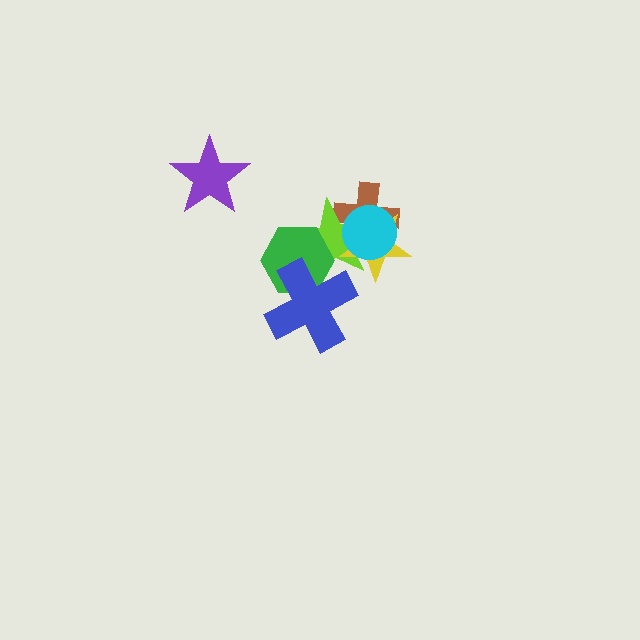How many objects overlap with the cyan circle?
3 objects overlap with the cyan circle.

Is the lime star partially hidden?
Yes, it is partially covered by another shape.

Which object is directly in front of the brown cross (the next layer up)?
The lime star is directly in front of the brown cross.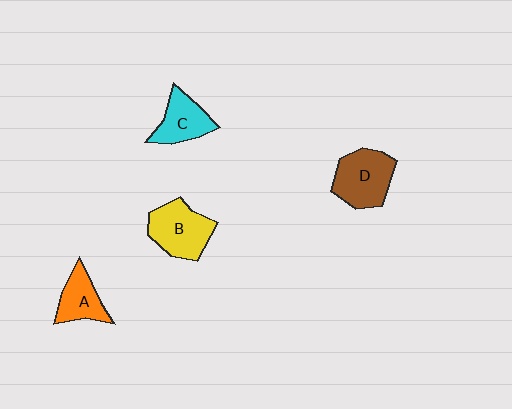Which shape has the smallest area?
Shape A (orange).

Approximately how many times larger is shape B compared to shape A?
Approximately 1.5 times.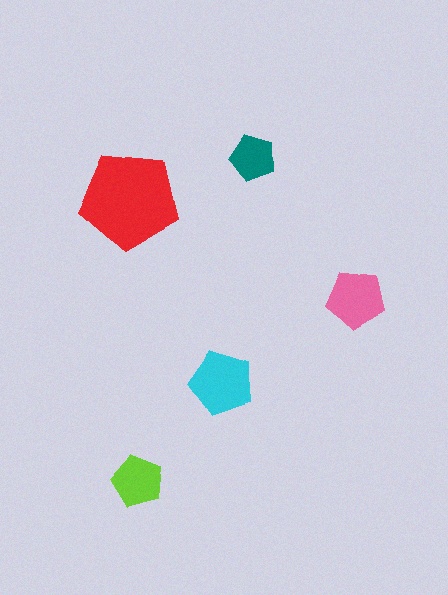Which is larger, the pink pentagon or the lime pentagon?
The pink one.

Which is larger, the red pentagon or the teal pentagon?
The red one.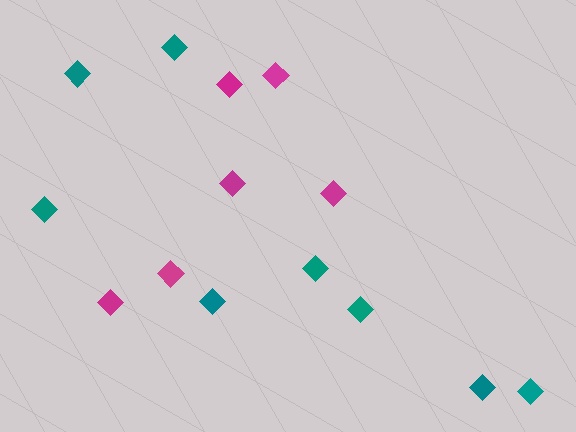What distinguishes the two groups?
There are 2 groups: one group of teal diamonds (8) and one group of magenta diamonds (6).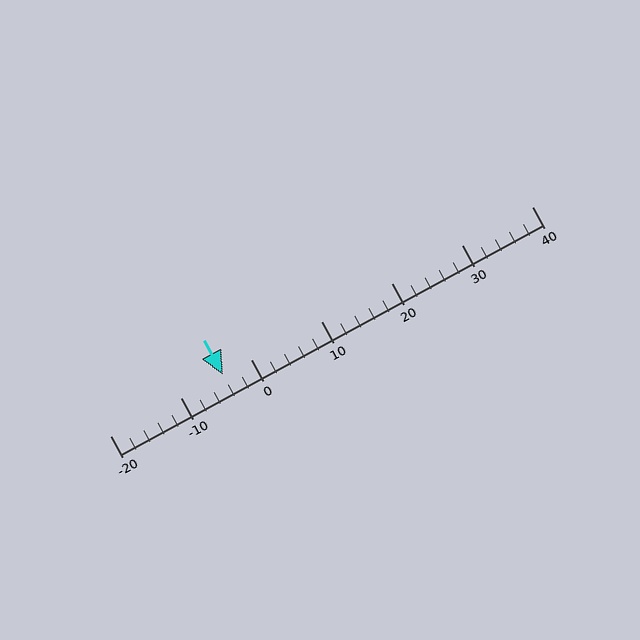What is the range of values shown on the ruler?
The ruler shows values from -20 to 40.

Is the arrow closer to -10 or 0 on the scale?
The arrow is closer to 0.